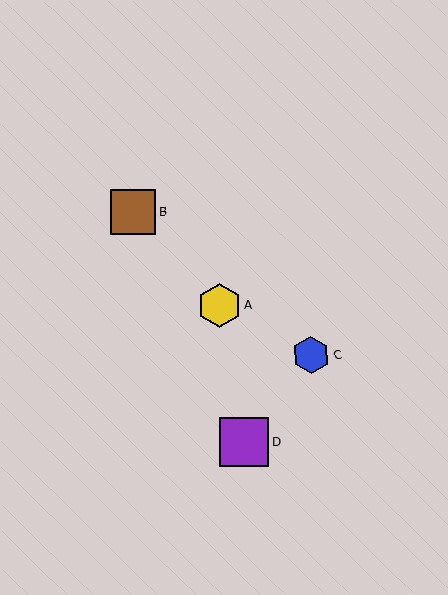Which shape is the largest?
The purple square (labeled D) is the largest.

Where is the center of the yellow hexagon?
The center of the yellow hexagon is at (219, 305).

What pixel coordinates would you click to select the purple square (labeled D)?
Click at (244, 442) to select the purple square D.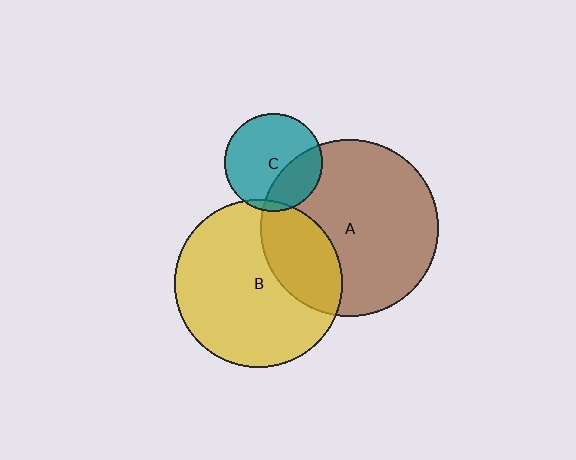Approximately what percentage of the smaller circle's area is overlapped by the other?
Approximately 30%.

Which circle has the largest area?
Circle A (brown).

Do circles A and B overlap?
Yes.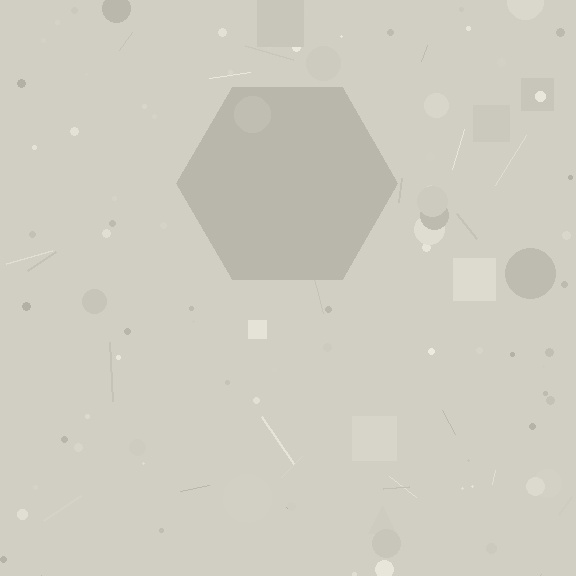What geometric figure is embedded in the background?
A hexagon is embedded in the background.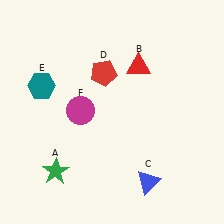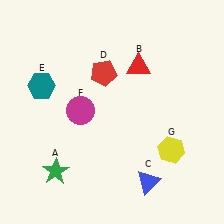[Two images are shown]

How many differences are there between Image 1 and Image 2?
There is 1 difference between the two images.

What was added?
A yellow hexagon (G) was added in Image 2.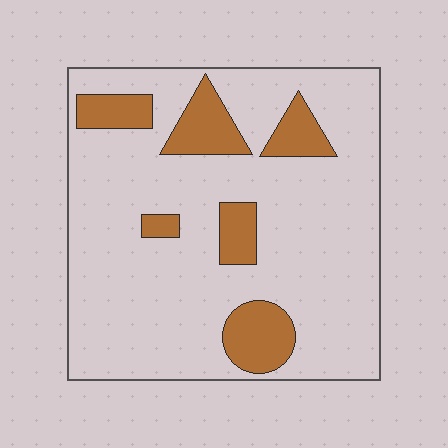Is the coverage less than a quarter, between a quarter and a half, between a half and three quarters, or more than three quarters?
Less than a quarter.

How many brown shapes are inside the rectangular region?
6.